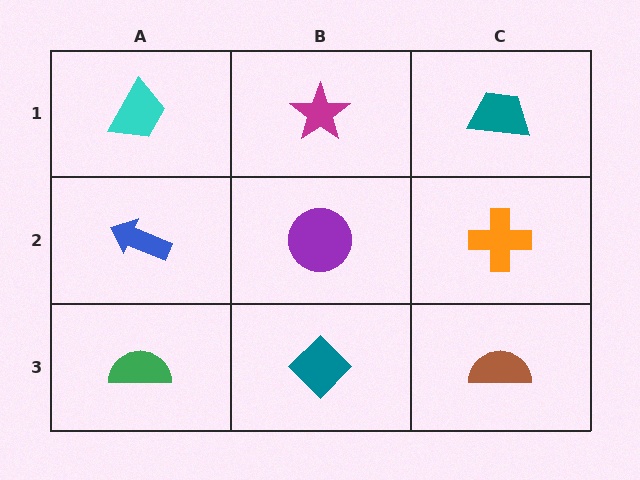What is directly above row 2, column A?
A cyan trapezoid.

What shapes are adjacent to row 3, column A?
A blue arrow (row 2, column A), a teal diamond (row 3, column B).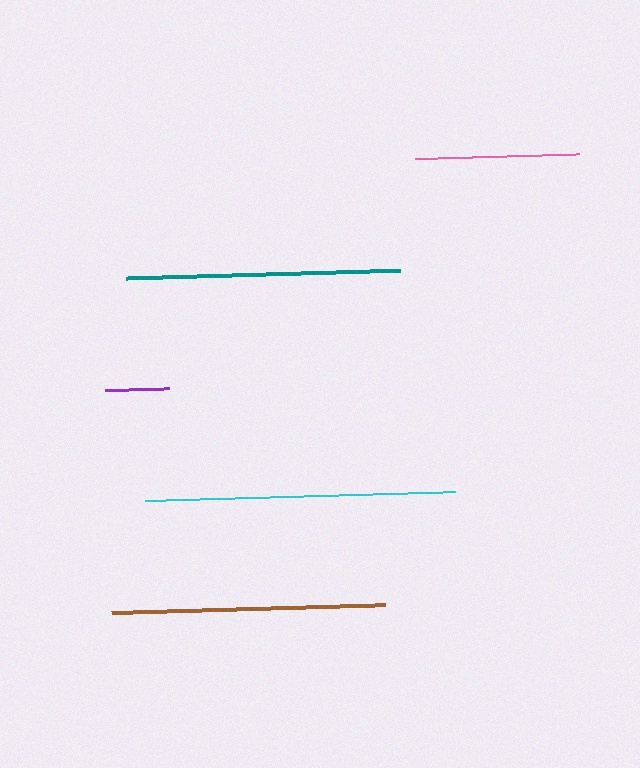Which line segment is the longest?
The cyan line is the longest at approximately 310 pixels.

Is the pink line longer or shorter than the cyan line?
The cyan line is longer than the pink line.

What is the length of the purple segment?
The purple segment is approximately 63 pixels long.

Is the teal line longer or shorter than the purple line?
The teal line is longer than the purple line.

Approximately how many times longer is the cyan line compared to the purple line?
The cyan line is approximately 4.9 times the length of the purple line.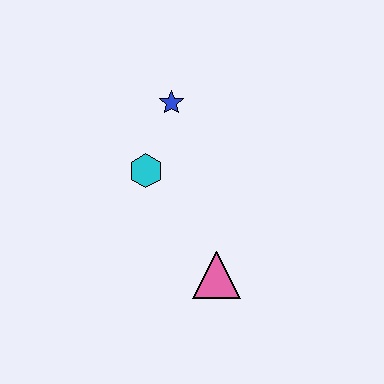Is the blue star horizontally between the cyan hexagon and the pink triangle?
Yes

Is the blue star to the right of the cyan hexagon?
Yes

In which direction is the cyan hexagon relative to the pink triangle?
The cyan hexagon is above the pink triangle.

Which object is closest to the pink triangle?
The cyan hexagon is closest to the pink triangle.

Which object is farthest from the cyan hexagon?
The pink triangle is farthest from the cyan hexagon.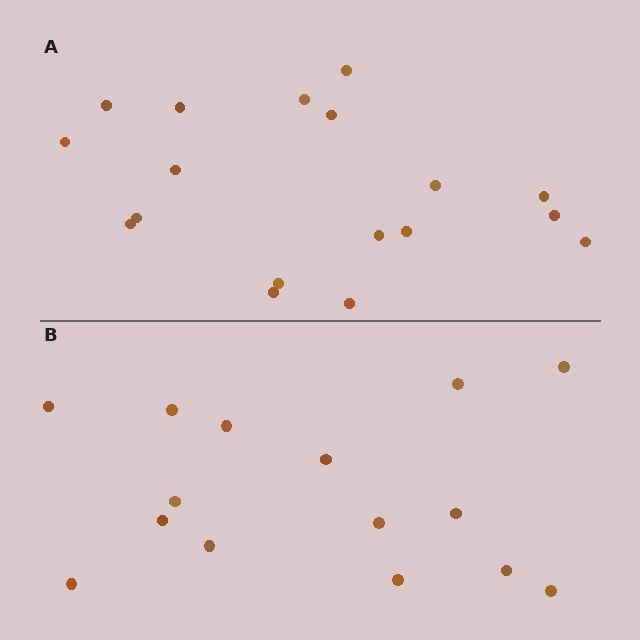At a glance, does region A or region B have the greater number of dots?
Region A (the top region) has more dots.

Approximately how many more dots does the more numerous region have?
Region A has just a few more — roughly 2 or 3 more dots than region B.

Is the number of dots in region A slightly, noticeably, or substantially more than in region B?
Region A has only slightly more — the two regions are fairly close. The ratio is roughly 1.2 to 1.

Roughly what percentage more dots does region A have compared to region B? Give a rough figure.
About 20% more.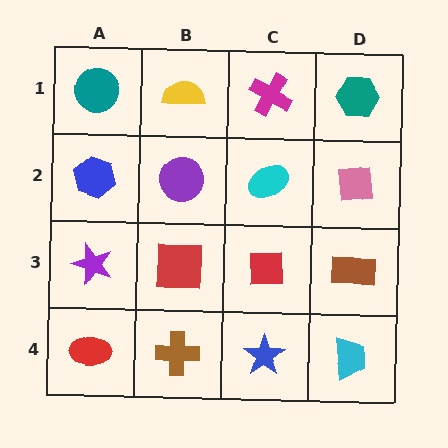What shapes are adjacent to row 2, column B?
A yellow semicircle (row 1, column B), a red square (row 3, column B), a blue hexagon (row 2, column A), a cyan ellipse (row 2, column C).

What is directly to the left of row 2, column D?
A cyan ellipse.